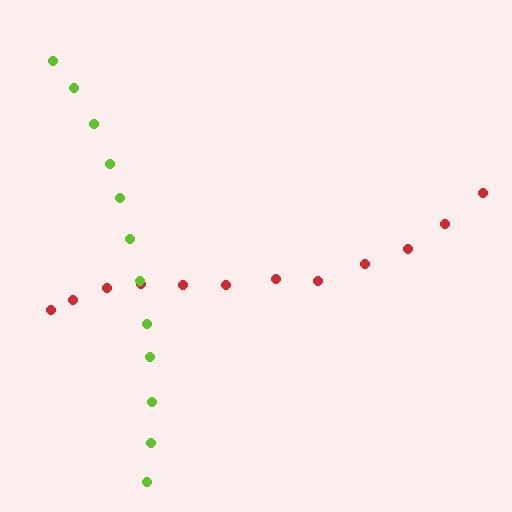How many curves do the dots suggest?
There are 2 distinct paths.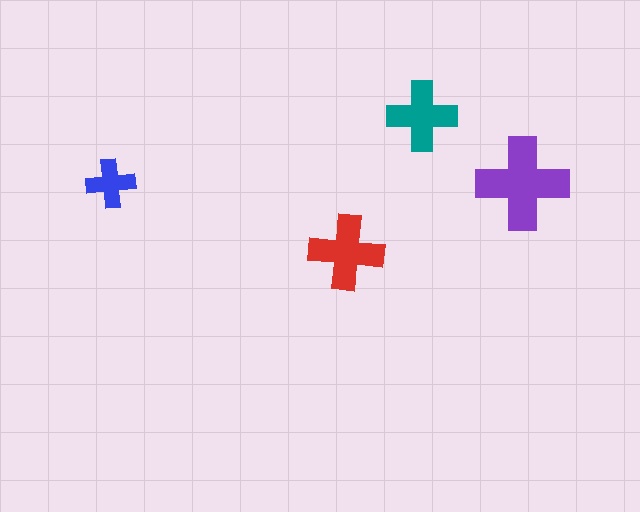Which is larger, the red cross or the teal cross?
The red one.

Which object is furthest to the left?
The blue cross is leftmost.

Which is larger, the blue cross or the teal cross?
The teal one.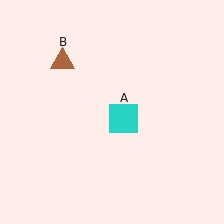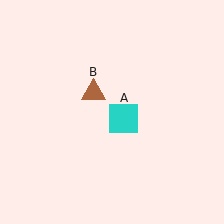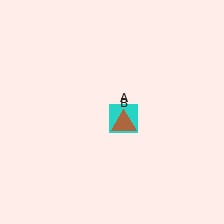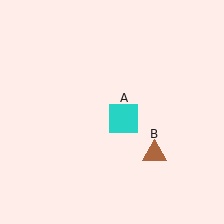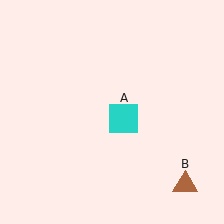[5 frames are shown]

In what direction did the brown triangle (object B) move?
The brown triangle (object B) moved down and to the right.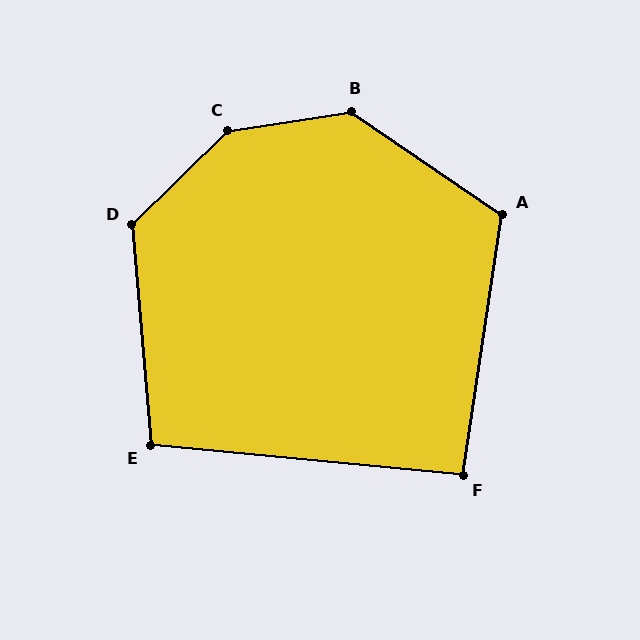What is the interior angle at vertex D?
Approximately 130 degrees (obtuse).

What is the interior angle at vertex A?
Approximately 116 degrees (obtuse).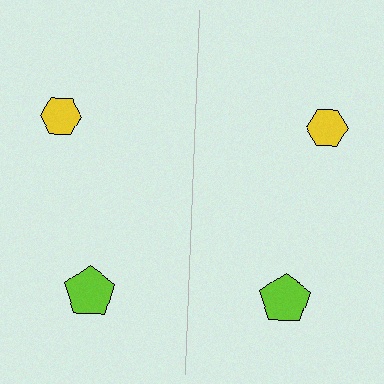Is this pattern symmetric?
Yes, this pattern has bilateral (reflection) symmetry.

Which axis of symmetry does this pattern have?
The pattern has a vertical axis of symmetry running through the center of the image.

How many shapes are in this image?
There are 4 shapes in this image.